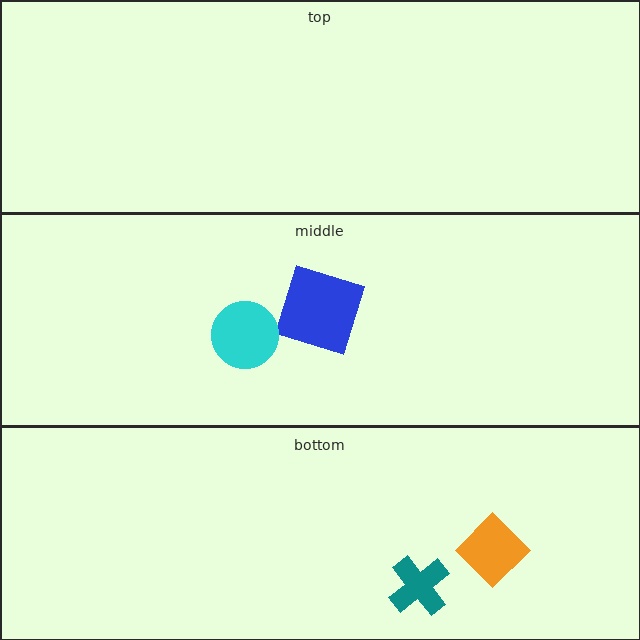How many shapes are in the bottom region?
2.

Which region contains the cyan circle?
The middle region.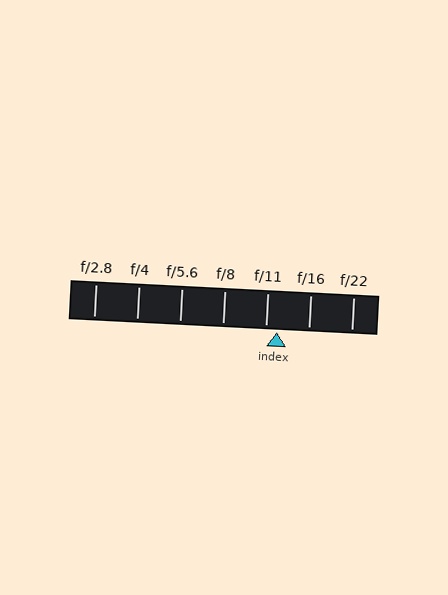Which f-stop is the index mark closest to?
The index mark is closest to f/11.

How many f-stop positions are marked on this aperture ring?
There are 7 f-stop positions marked.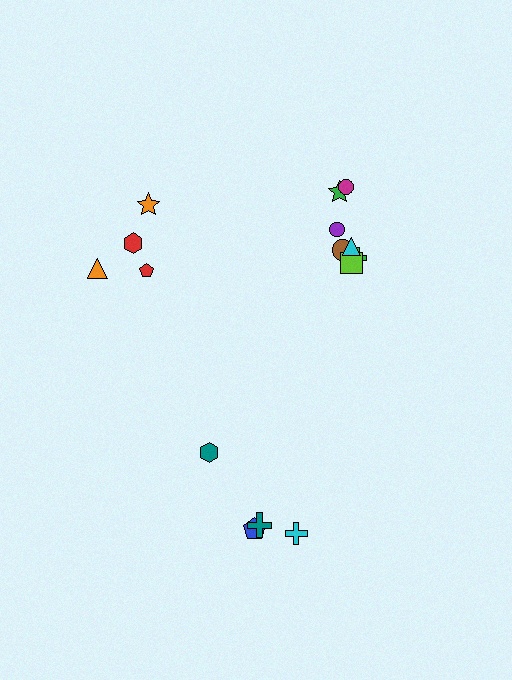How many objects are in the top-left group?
There are 4 objects.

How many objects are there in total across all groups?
There are 15 objects.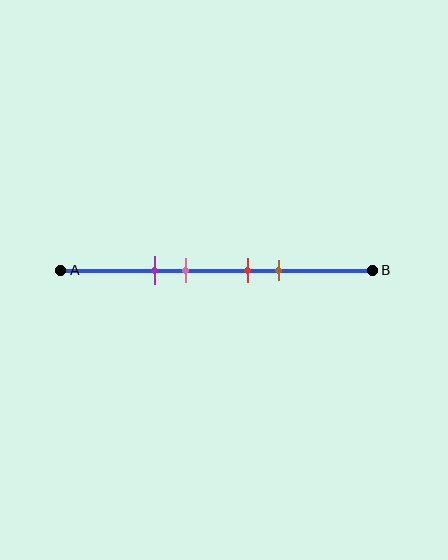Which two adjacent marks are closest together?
The red and brown marks are the closest adjacent pair.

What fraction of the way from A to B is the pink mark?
The pink mark is approximately 40% (0.4) of the way from A to B.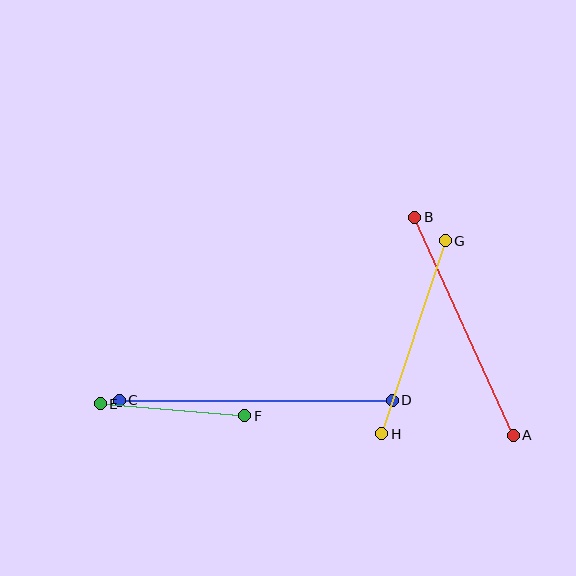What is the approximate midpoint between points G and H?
The midpoint is at approximately (413, 337) pixels.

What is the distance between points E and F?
The distance is approximately 145 pixels.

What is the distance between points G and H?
The distance is approximately 203 pixels.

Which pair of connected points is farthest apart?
Points C and D are farthest apart.